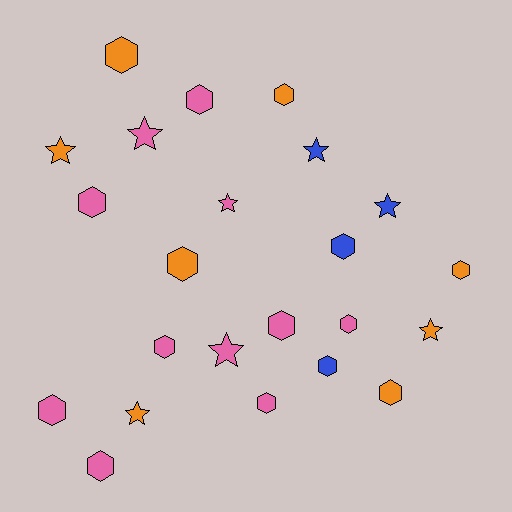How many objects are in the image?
There are 23 objects.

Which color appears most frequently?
Pink, with 11 objects.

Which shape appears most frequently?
Hexagon, with 15 objects.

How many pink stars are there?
There are 3 pink stars.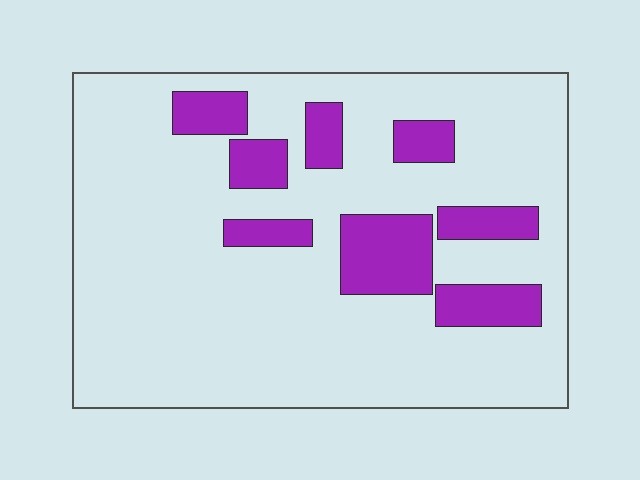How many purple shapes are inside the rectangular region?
8.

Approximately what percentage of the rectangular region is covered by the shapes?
Approximately 20%.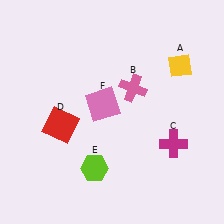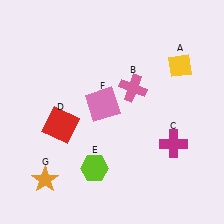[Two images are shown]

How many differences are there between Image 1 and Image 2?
There is 1 difference between the two images.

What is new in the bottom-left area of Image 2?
An orange star (G) was added in the bottom-left area of Image 2.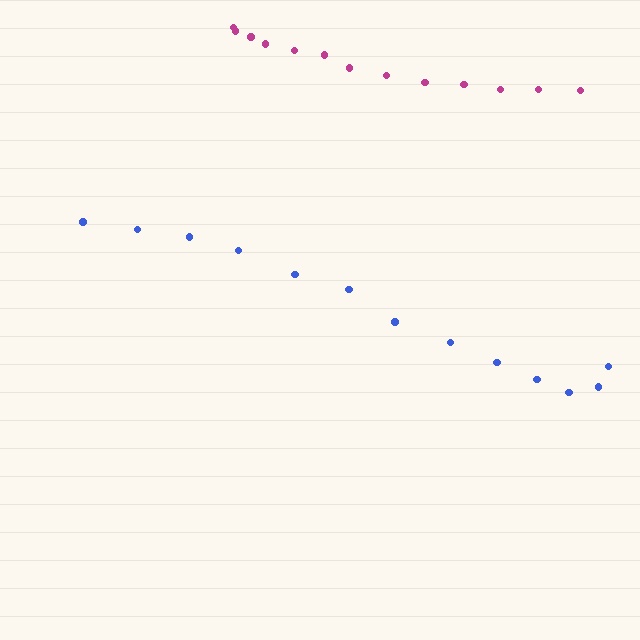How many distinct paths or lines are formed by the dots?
There are 2 distinct paths.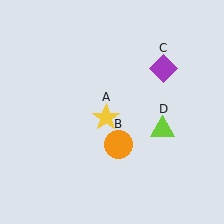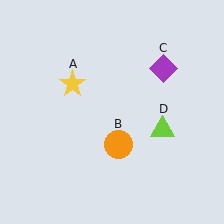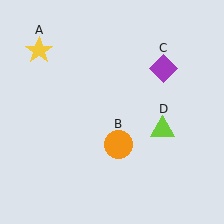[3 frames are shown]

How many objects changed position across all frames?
1 object changed position: yellow star (object A).